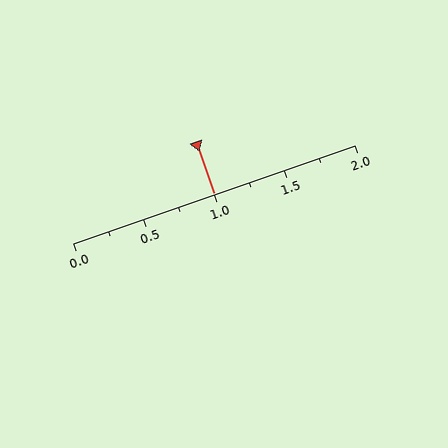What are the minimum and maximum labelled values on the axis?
The axis runs from 0.0 to 2.0.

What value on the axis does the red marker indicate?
The marker indicates approximately 1.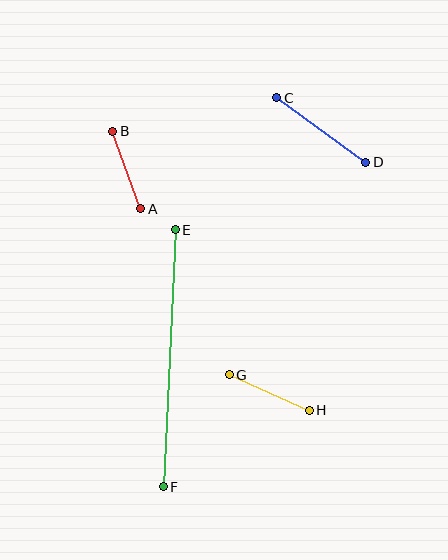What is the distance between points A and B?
The distance is approximately 83 pixels.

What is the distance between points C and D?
The distance is approximately 110 pixels.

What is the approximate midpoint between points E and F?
The midpoint is at approximately (169, 358) pixels.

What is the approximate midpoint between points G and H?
The midpoint is at approximately (269, 392) pixels.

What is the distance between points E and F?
The distance is approximately 257 pixels.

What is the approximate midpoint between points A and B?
The midpoint is at approximately (127, 170) pixels.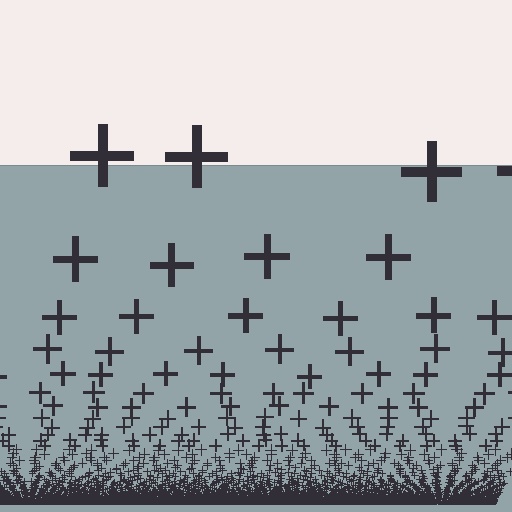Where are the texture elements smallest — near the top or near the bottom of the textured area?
Near the bottom.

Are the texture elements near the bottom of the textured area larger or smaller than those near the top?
Smaller. The gradient is inverted — elements near the bottom are smaller and denser.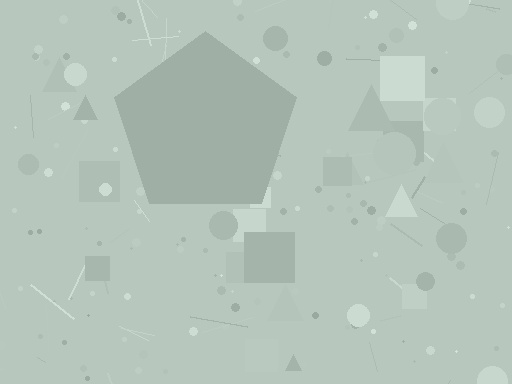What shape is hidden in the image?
A pentagon is hidden in the image.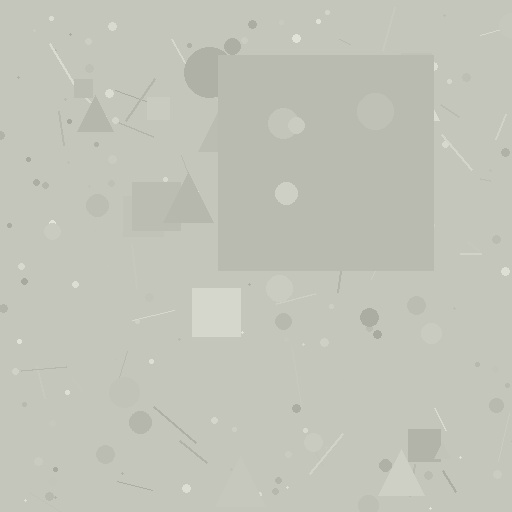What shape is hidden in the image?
A square is hidden in the image.